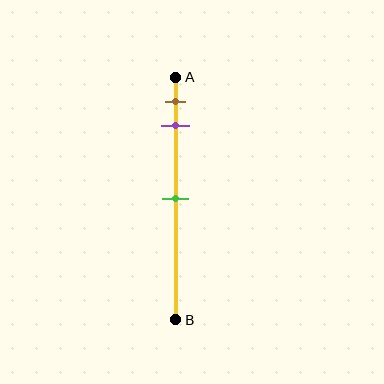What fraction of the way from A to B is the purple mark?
The purple mark is approximately 20% (0.2) of the way from A to B.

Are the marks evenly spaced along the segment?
No, the marks are not evenly spaced.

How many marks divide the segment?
There are 3 marks dividing the segment.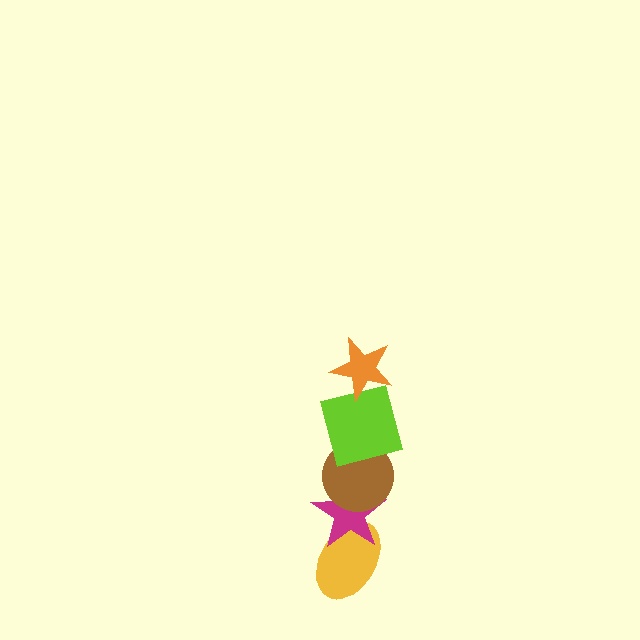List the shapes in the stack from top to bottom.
From top to bottom: the orange star, the lime square, the brown circle, the magenta star, the yellow ellipse.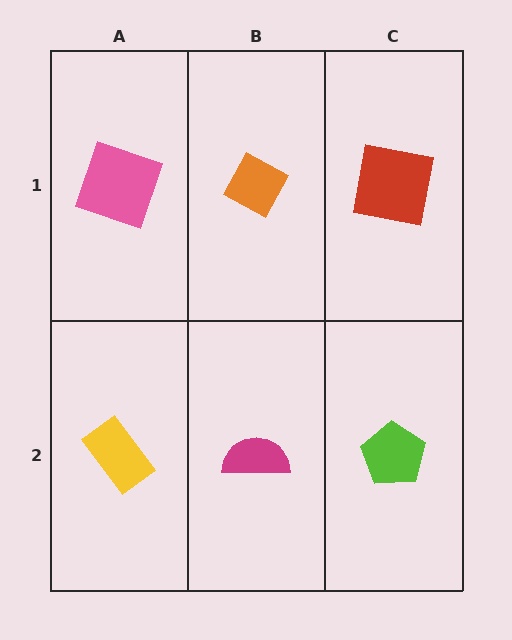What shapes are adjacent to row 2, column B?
An orange diamond (row 1, column B), a yellow rectangle (row 2, column A), a lime pentagon (row 2, column C).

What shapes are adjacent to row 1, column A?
A yellow rectangle (row 2, column A), an orange diamond (row 1, column B).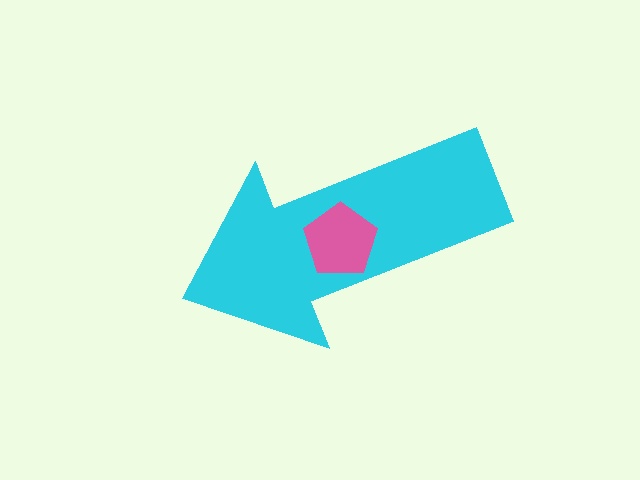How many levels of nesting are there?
2.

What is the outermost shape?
The cyan arrow.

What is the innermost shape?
The pink pentagon.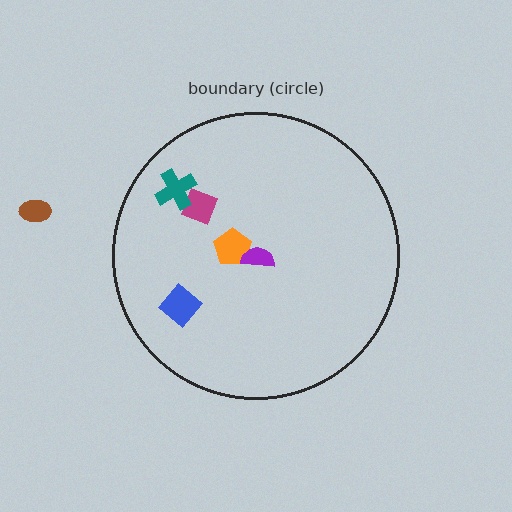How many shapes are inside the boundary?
5 inside, 1 outside.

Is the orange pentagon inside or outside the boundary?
Inside.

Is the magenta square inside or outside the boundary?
Inside.